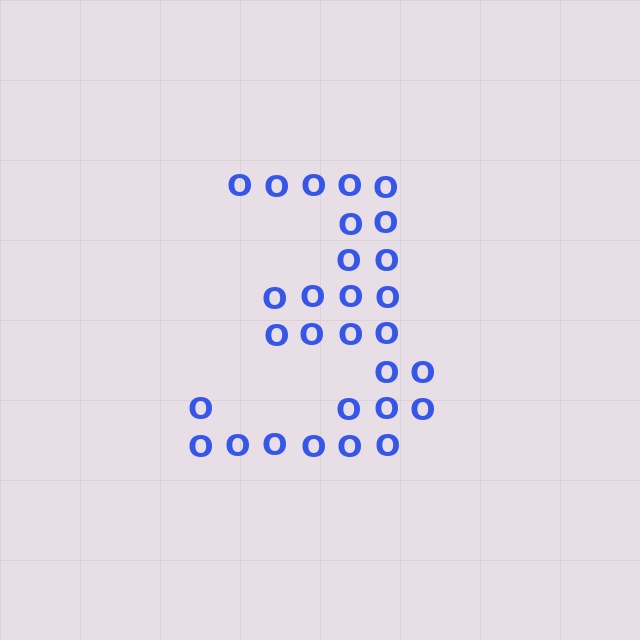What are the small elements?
The small elements are letter O's.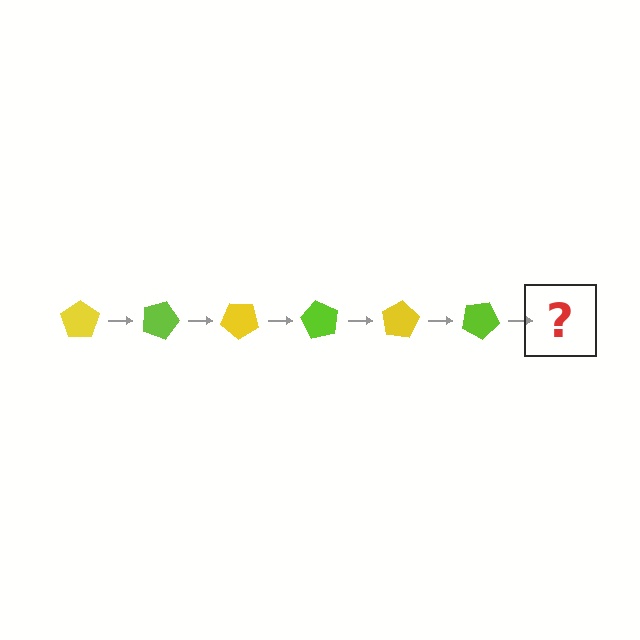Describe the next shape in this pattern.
It should be a yellow pentagon, rotated 120 degrees from the start.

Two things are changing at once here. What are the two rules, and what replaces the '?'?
The two rules are that it rotates 20 degrees each step and the color cycles through yellow and lime. The '?' should be a yellow pentagon, rotated 120 degrees from the start.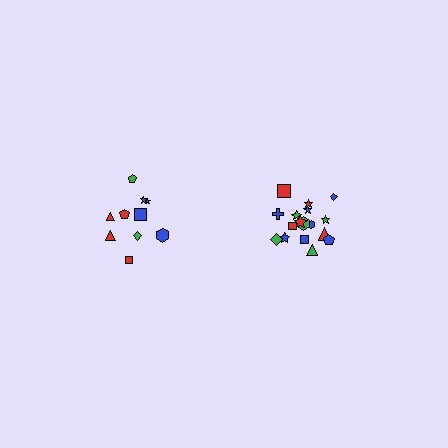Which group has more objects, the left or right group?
The right group.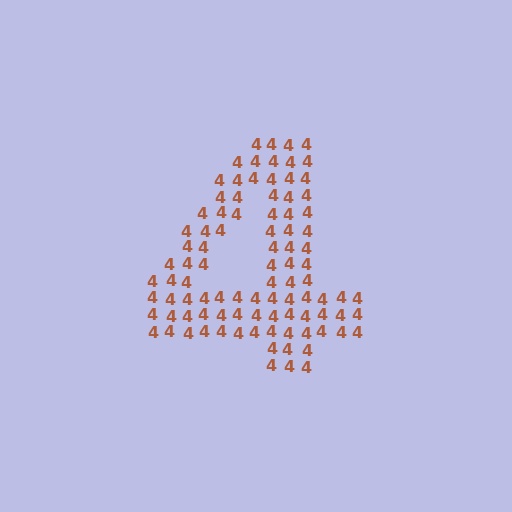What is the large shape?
The large shape is the digit 4.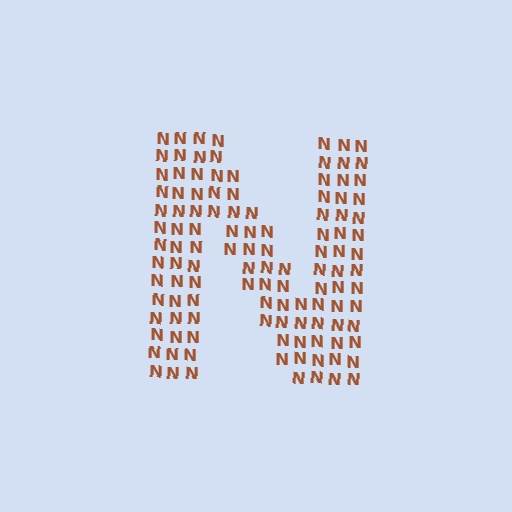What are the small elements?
The small elements are letter N's.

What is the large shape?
The large shape is the letter N.